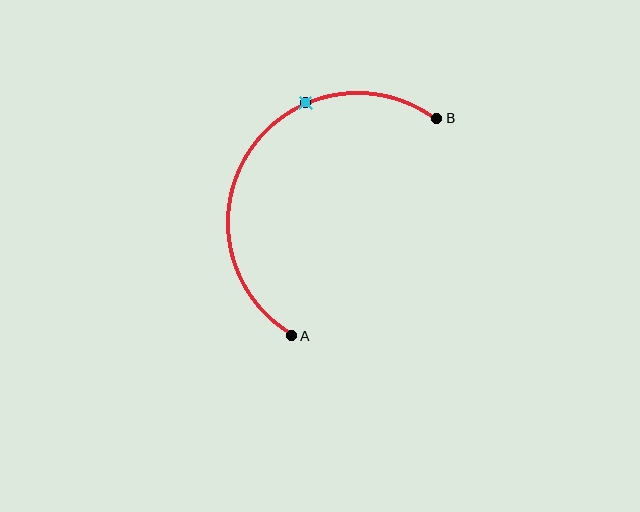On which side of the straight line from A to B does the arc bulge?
The arc bulges above and to the left of the straight line connecting A and B.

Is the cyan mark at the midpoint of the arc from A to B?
No. The cyan mark lies on the arc but is closer to endpoint B. The arc midpoint would be at the point on the curve equidistant along the arc from both A and B.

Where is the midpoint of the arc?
The arc midpoint is the point on the curve farthest from the straight line joining A and B. It sits above and to the left of that line.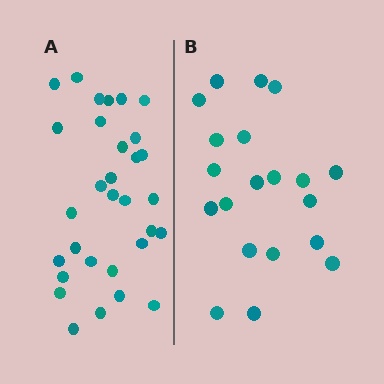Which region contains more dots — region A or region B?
Region A (the left region) has more dots.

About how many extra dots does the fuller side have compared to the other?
Region A has roughly 12 or so more dots than region B.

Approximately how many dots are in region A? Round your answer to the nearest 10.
About 30 dots. (The exact count is 31, which rounds to 30.)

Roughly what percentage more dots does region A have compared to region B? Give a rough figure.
About 55% more.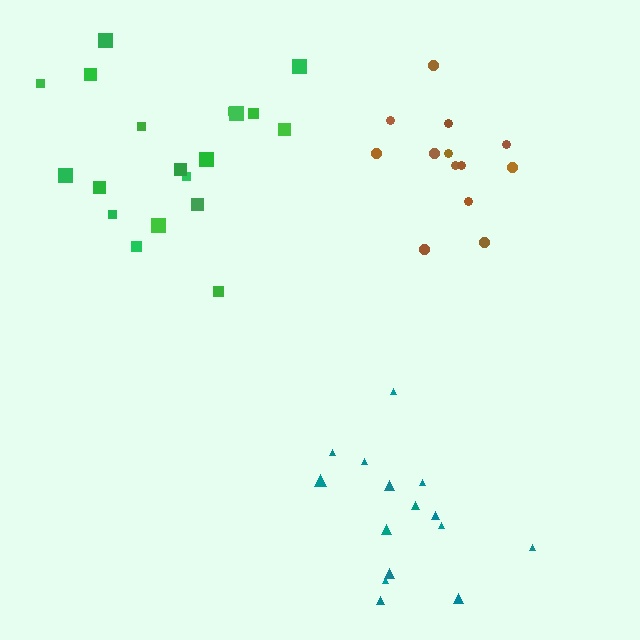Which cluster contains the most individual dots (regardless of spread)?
Green (19).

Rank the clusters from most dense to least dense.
brown, teal, green.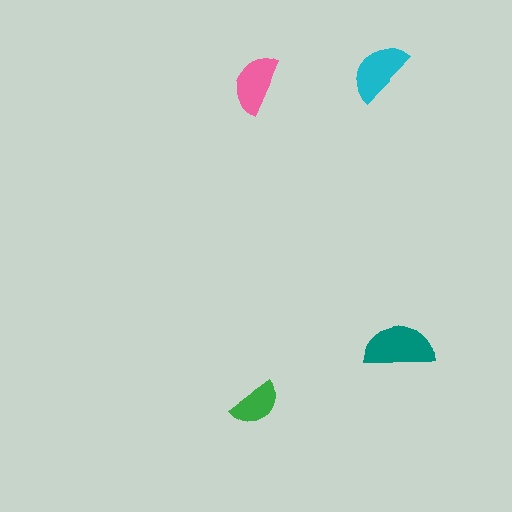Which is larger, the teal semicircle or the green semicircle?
The teal one.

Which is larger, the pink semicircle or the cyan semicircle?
The cyan one.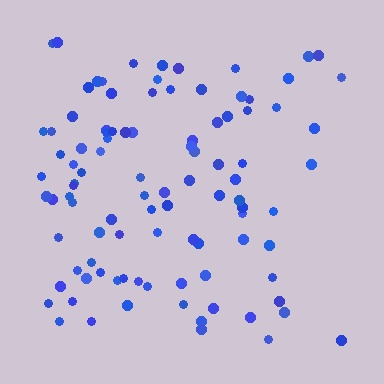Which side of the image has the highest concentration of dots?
The left.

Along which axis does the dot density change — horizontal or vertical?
Horizontal.